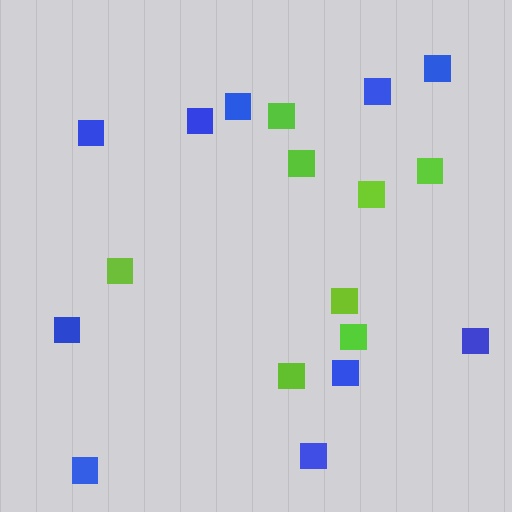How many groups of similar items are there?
There are 2 groups: one group of blue squares (10) and one group of lime squares (8).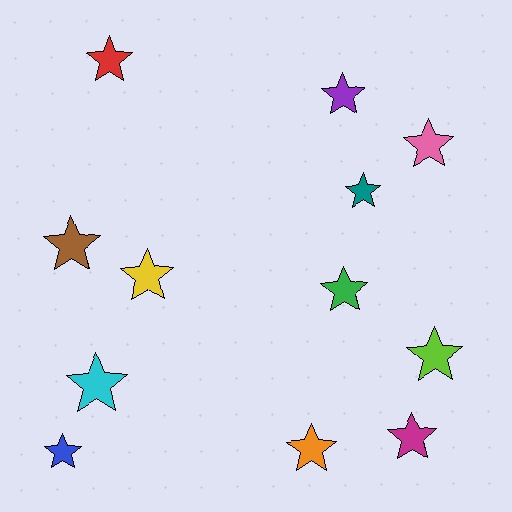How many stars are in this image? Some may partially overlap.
There are 12 stars.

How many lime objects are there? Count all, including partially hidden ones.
There is 1 lime object.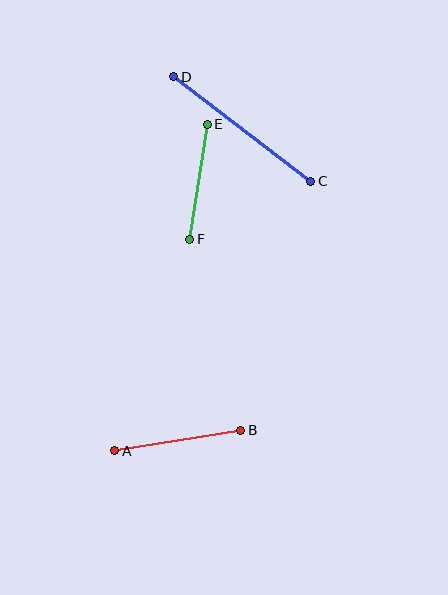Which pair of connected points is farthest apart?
Points C and D are farthest apart.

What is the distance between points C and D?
The distance is approximately 173 pixels.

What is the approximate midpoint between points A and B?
The midpoint is at approximately (178, 440) pixels.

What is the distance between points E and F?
The distance is approximately 116 pixels.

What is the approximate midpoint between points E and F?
The midpoint is at approximately (199, 182) pixels.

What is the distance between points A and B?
The distance is approximately 128 pixels.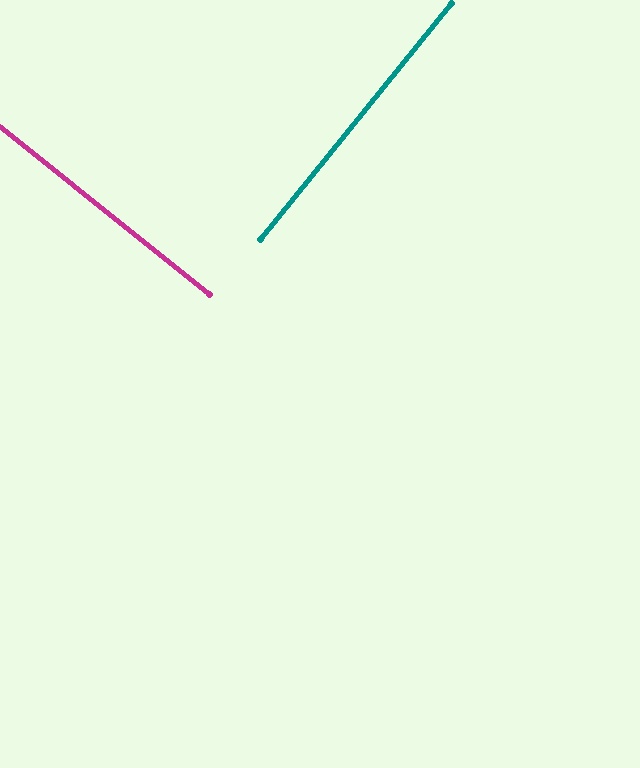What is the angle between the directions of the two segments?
Approximately 90 degrees.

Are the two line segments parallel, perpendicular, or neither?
Perpendicular — they meet at approximately 90°.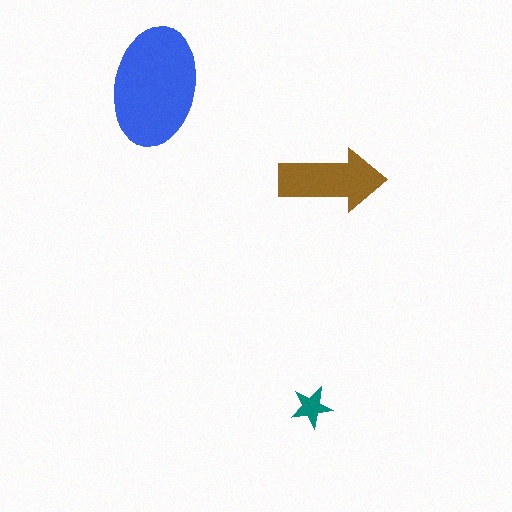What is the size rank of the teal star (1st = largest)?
3rd.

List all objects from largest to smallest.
The blue ellipse, the brown arrow, the teal star.